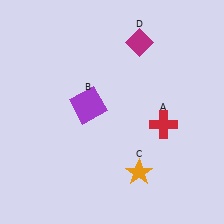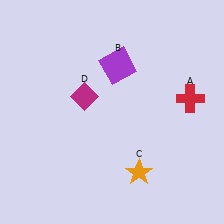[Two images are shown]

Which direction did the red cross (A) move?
The red cross (A) moved right.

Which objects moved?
The objects that moved are: the red cross (A), the purple square (B), the magenta diamond (D).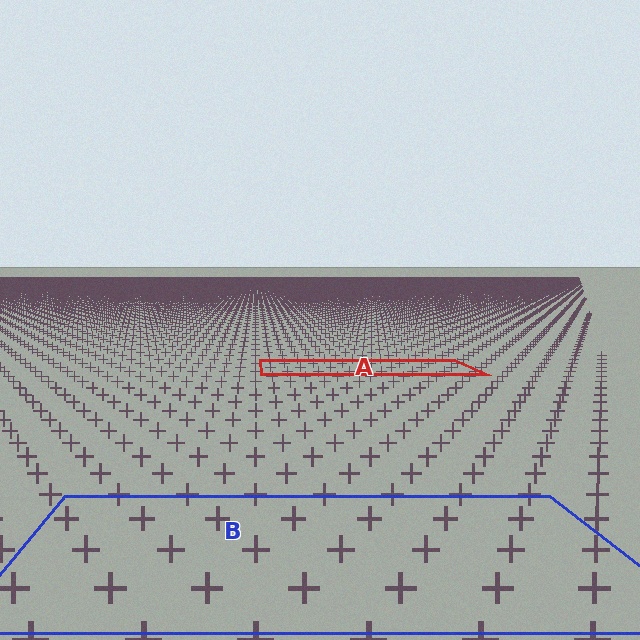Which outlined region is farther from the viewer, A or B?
Region A is farther from the viewer — the texture elements inside it appear smaller and more densely packed.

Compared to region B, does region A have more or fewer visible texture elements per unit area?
Region A has more texture elements per unit area — they are packed more densely because it is farther away.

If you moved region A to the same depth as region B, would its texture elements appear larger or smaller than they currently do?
They would appear larger. At a closer depth, the same texture elements are projected at a bigger on-screen size.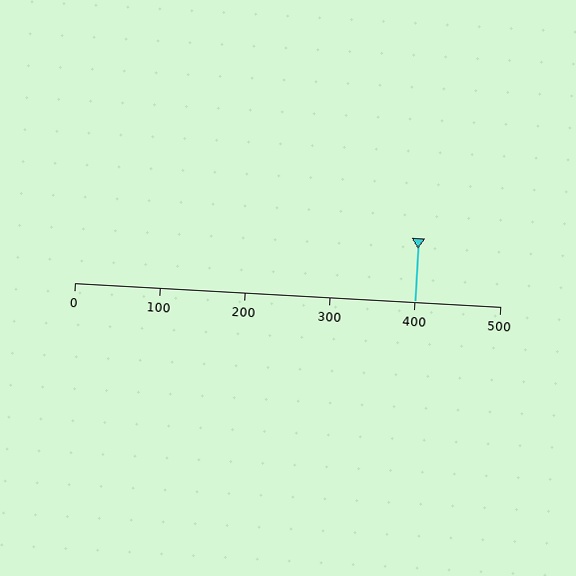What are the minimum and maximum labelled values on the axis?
The axis runs from 0 to 500.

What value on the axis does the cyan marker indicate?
The marker indicates approximately 400.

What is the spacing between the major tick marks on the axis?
The major ticks are spaced 100 apart.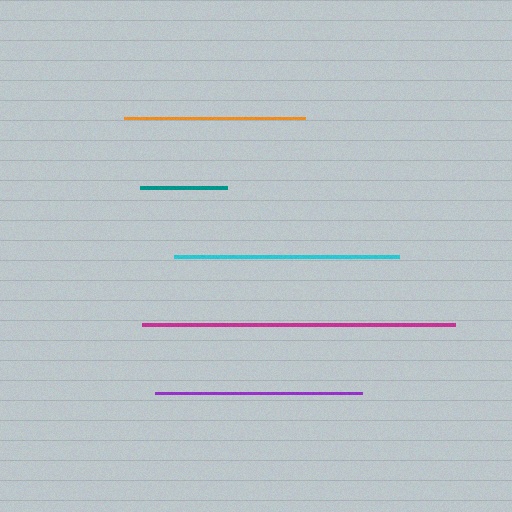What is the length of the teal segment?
The teal segment is approximately 87 pixels long.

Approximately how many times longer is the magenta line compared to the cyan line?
The magenta line is approximately 1.4 times the length of the cyan line.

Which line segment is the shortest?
The teal line is the shortest at approximately 87 pixels.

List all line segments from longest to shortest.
From longest to shortest: magenta, cyan, purple, orange, teal.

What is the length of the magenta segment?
The magenta segment is approximately 312 pixels long.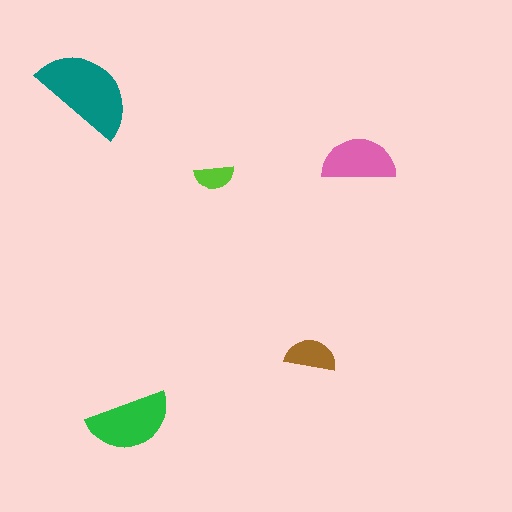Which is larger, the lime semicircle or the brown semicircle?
The brown one.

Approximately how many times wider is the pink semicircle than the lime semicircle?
About 2 times wider.